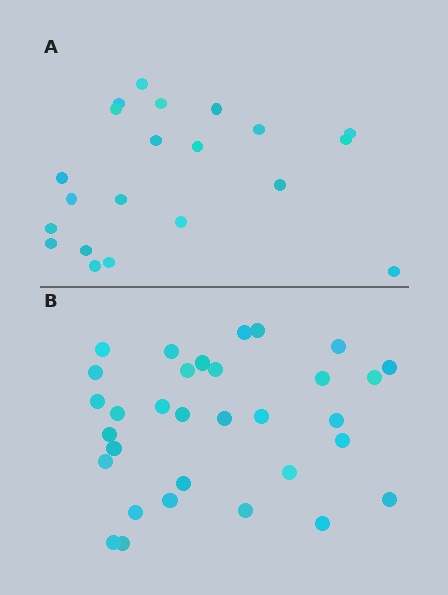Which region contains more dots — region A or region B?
Region B (the bottom region) has more dots.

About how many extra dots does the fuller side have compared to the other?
Region B has roughly 12 or so more dots than region A.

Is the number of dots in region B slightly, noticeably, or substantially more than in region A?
Region B has substantially more. The ratio is roughly 1.5 to 1.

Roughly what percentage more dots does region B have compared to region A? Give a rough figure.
About 50% more.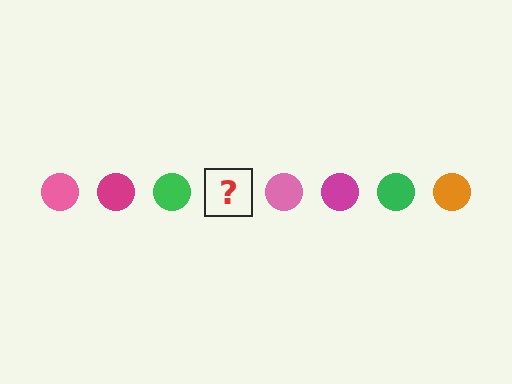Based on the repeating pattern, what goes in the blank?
The blank should be an orange circle.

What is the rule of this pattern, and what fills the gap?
The rule is that the pattern cycles through pink, magenta, green, orange circles. The gap should be filled with an orange circle.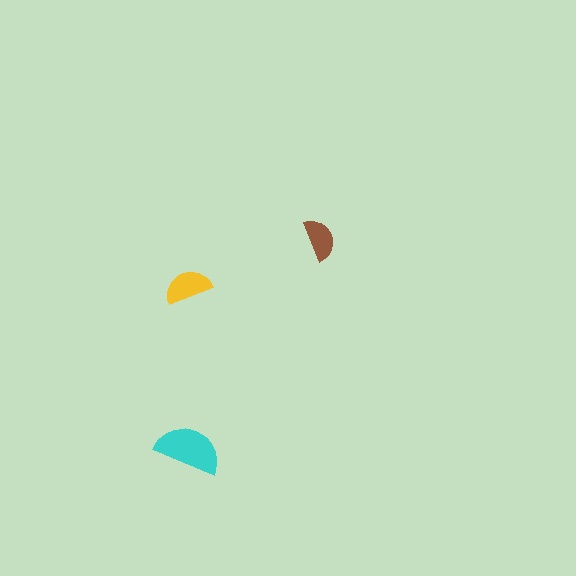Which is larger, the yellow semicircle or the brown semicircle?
The yellow one.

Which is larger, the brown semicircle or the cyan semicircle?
The cyan one.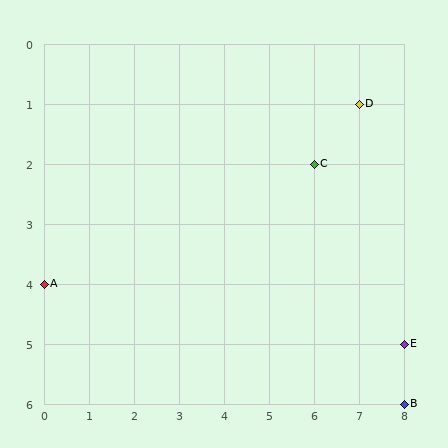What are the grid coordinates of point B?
Point B is at grid coordinates (8, 6).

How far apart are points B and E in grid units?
Points B and E are 1 row apart.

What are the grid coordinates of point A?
Point A is at grid coordinates (0, 4).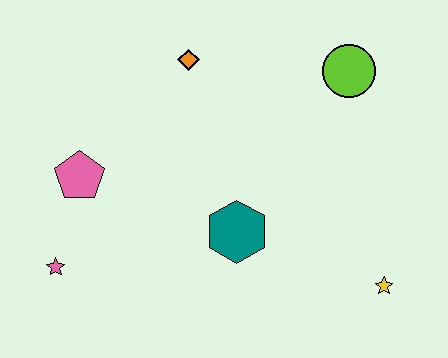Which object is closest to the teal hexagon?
The yellow star is closest to the teal hexagon.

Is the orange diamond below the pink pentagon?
No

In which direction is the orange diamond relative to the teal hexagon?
The orange diamond is above the teal hexagon.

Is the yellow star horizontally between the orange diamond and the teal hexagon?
No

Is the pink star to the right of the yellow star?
No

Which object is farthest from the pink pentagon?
The yellow star is farthest from the pink pentagon.